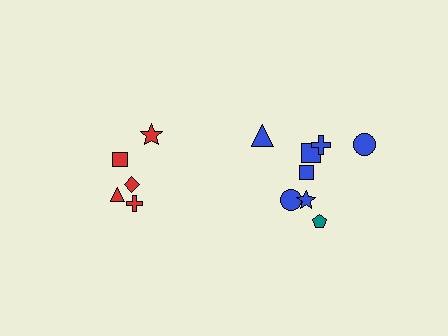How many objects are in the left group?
There are 5 objects.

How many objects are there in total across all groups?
There are 13 objects.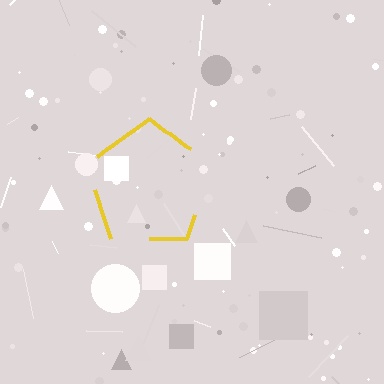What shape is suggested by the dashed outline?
The dashed outline suggests a pentagon.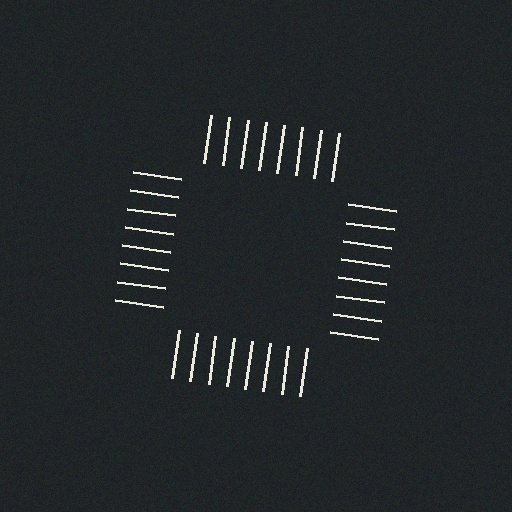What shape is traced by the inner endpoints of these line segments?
An illusory square — the line segments terminate on its edges but no continuous stroke is drawn.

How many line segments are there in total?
32 — 8 along each of the 4 edges.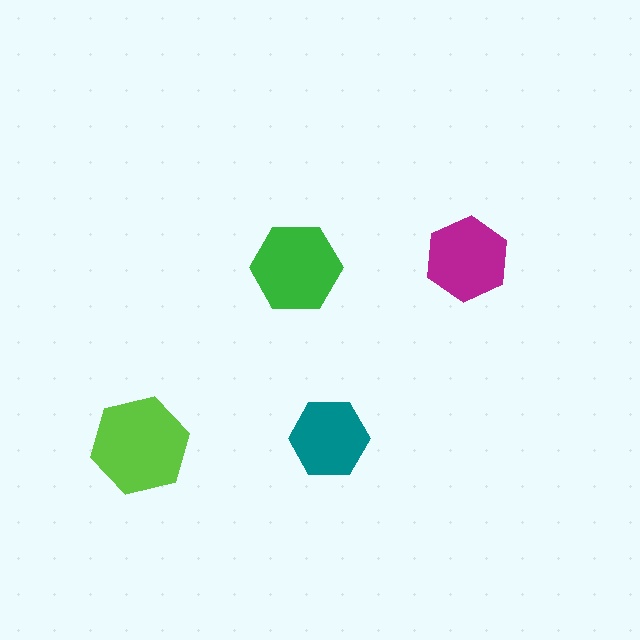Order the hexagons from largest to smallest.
the lime one, the green one, the magenta one, the teal one.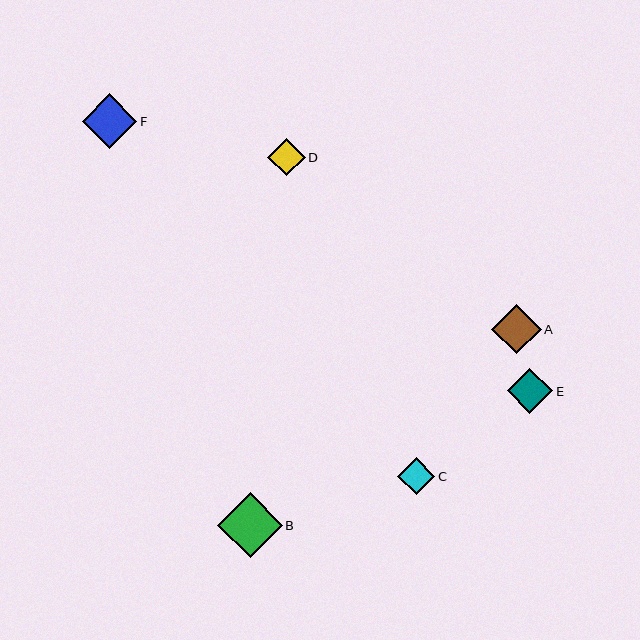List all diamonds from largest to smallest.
From largest to smallest: B, F, A, E, D, C.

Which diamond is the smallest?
Diamond C is the smallest with a size of approximately 37 pixels.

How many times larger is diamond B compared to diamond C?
Diamond B is approximately 1.7 times the size of diamond C.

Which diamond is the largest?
Diamond B is the largest with a size of approximately 65 pixels.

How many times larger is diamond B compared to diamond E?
Diamond B is approximately 1.4 times the size of diamond E.